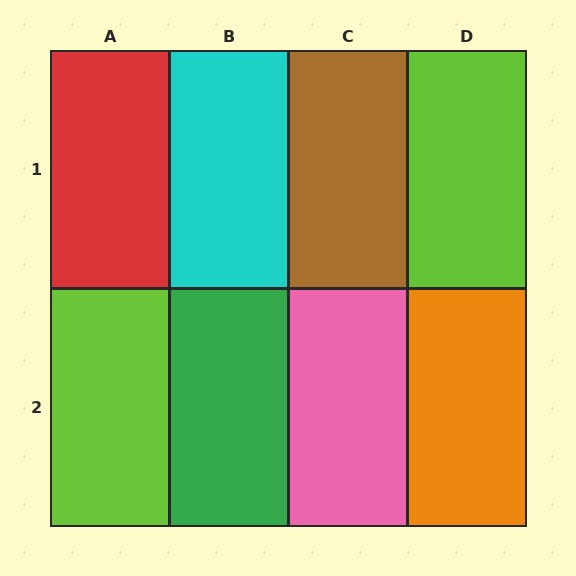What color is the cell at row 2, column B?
Green.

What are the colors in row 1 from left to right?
Red, cyan, brown, lime.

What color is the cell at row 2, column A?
Lime.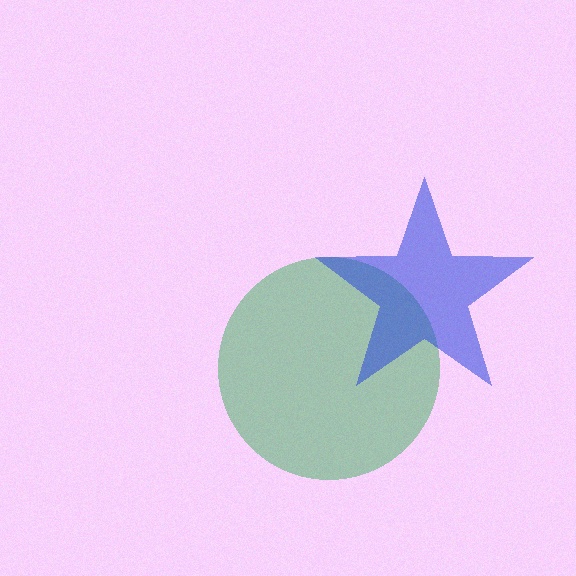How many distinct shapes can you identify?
There are 2 distinct shapes: a green circle, a blue star.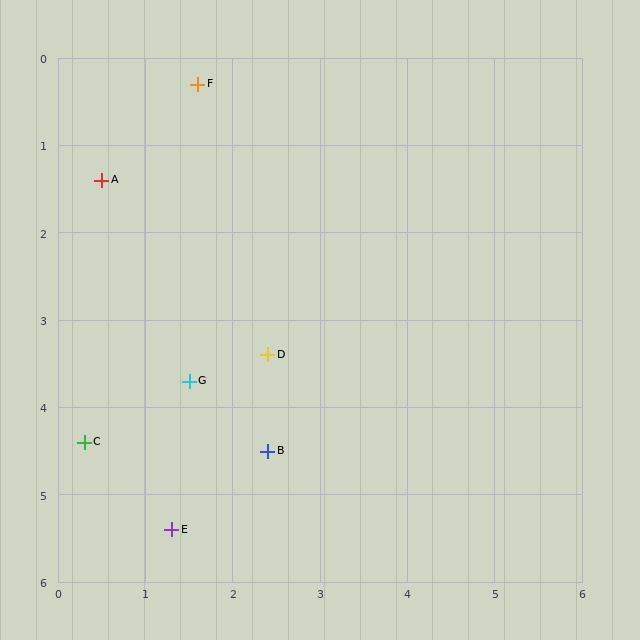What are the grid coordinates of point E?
Point E is at approximately (1.3, 5.4).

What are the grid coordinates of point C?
Point C is at approximately (0.3, 4.4).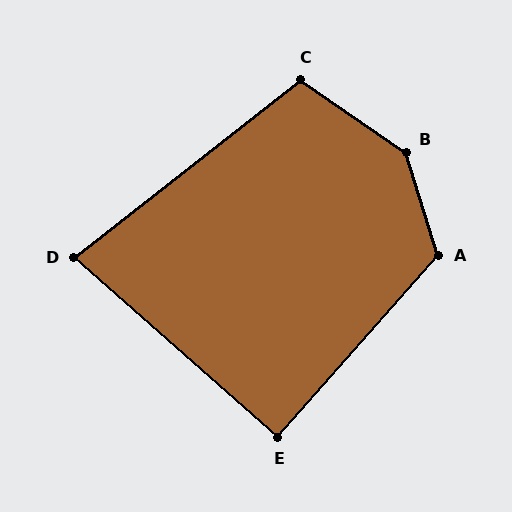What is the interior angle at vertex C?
Approximately 107 degrees (obtuse).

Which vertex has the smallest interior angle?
D, at approximately 80 degrees.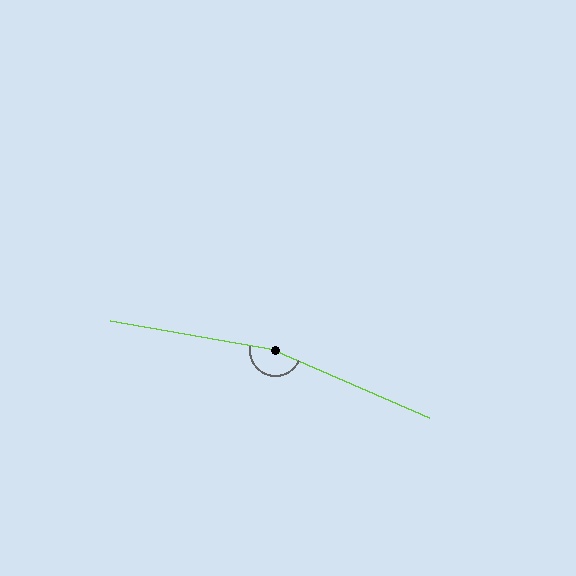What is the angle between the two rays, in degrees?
Approximately 167 degrees.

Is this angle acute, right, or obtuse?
It is obtuse.